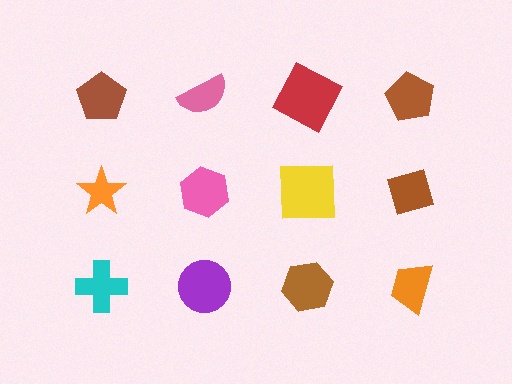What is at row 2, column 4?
A brown diamond.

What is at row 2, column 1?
An orange star.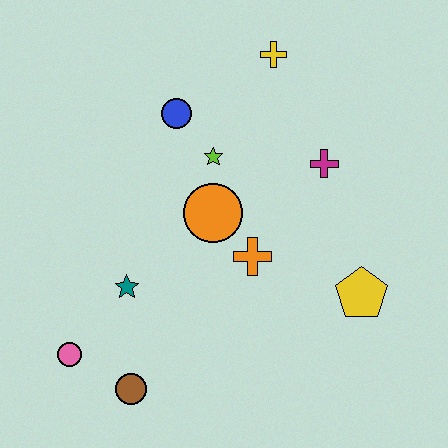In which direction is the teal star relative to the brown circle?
The teal star is above the brown circle.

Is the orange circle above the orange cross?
Yes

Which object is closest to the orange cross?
The orange circle is closest to the orange cross.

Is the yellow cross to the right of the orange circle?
Yes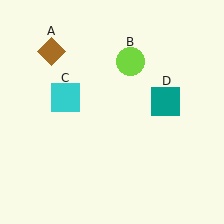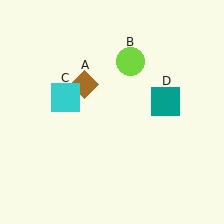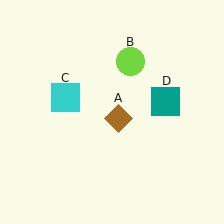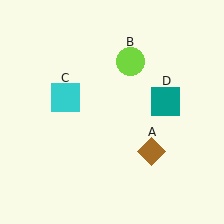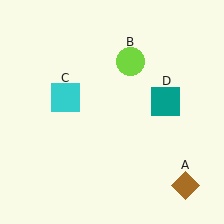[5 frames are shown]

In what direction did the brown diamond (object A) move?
The brown diamond (object A) moved down and to the right.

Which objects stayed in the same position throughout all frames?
Lime circle (object B) and cyan square (object C) and teal square (object D) remained stationary.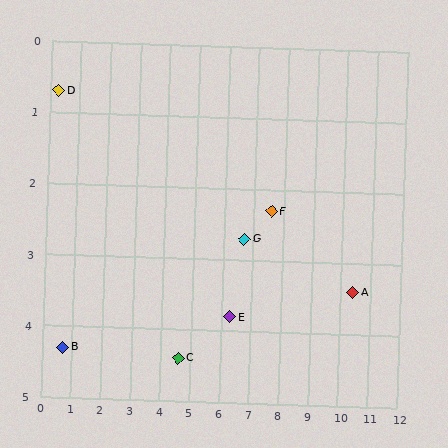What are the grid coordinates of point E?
Point E is at approximately (6.3, 3.8).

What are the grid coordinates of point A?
Point A is at approximately (10.4, 3.4).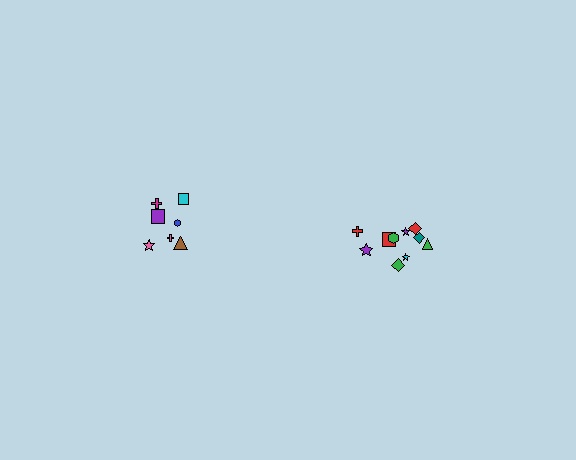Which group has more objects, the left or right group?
The right group.